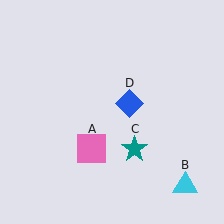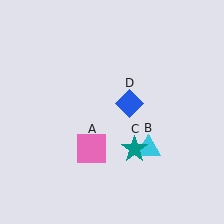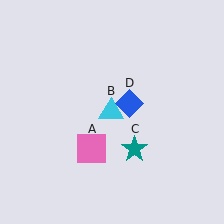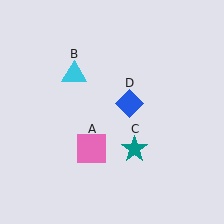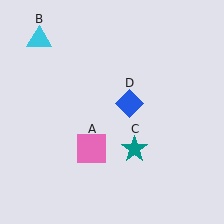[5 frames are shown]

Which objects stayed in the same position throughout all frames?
Pink square (object A) and teal star (object C) and blue diamond (object D) remained stationary.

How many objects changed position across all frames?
1 object changed position: cyan triangle (object B).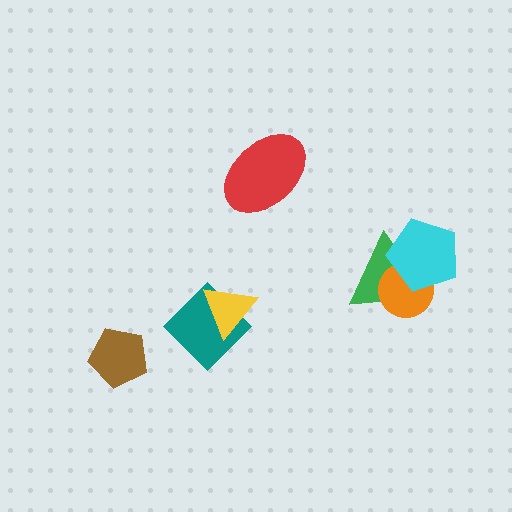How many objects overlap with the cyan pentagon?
2 objects overlap with the cyan pentagon.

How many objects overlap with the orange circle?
2 objects overlap with the orange circle.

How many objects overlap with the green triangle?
2 objects overlap with the green triangle.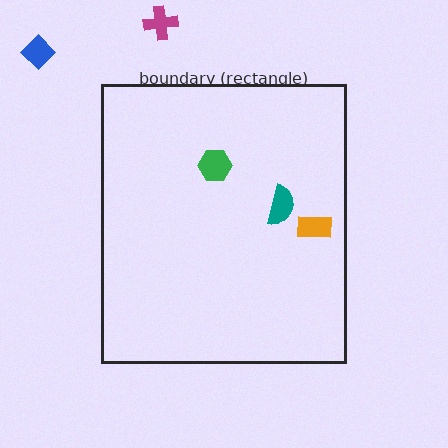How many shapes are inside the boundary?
3 inside, 2 outside.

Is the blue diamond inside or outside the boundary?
Outside.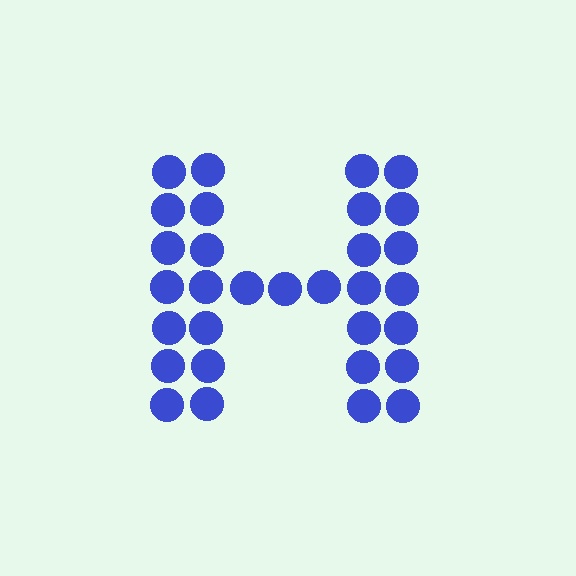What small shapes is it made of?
It is made of small circles.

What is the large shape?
The large shape is the letter H.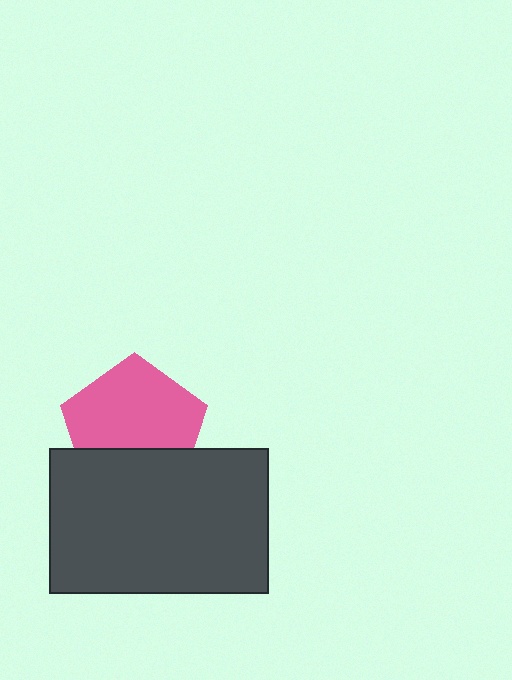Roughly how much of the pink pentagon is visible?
Most of it is visible (roughly 66%).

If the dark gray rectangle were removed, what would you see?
You would see the complete pink pentagon.